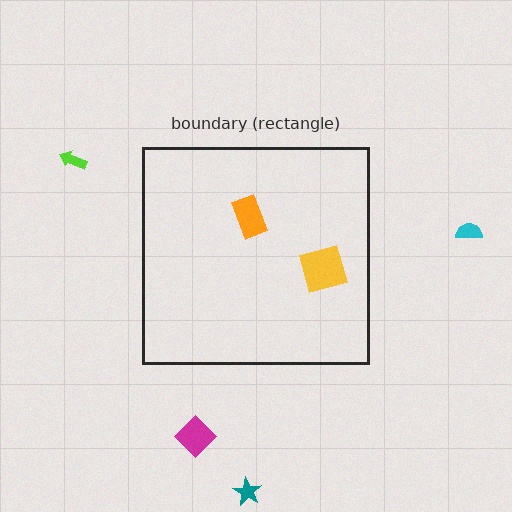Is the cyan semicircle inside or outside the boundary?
Outside.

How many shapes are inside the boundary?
2 inside, 4 outside.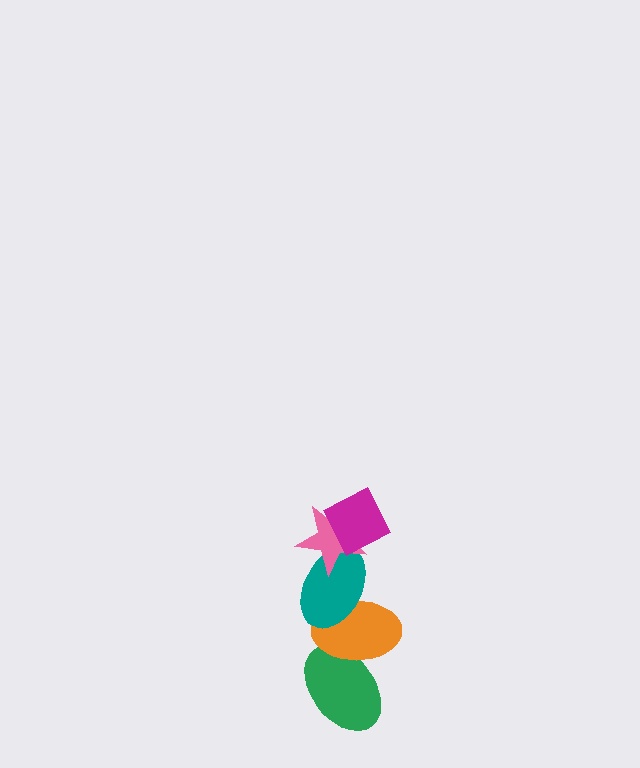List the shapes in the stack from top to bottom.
From top to bottom: the magenta diamond, the pink star, the teal ellipse, the orange ellipse, the green ellipse.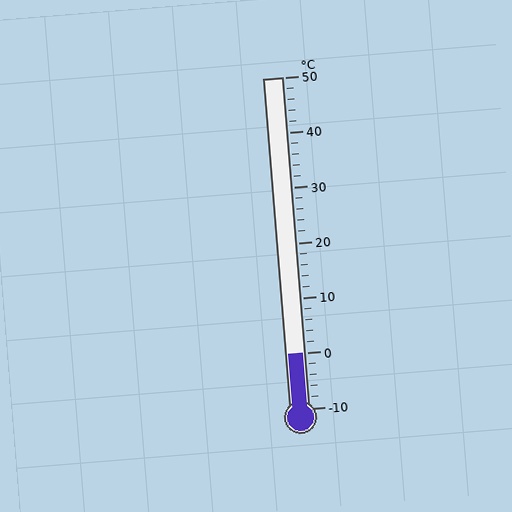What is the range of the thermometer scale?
The thermometer scale ranges from -10°C to 50°C.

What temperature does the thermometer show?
The thermometer shows approximately 0°C.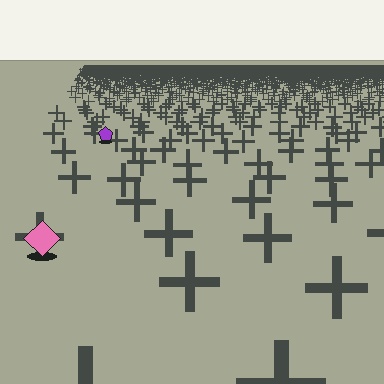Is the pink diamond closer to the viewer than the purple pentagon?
Yes. The pink diamond is closer — you can tell from the texture gradient: the ground texture is coarser near it.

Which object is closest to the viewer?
The pink diamond is closest. The texture marks near it are larger and more spread out.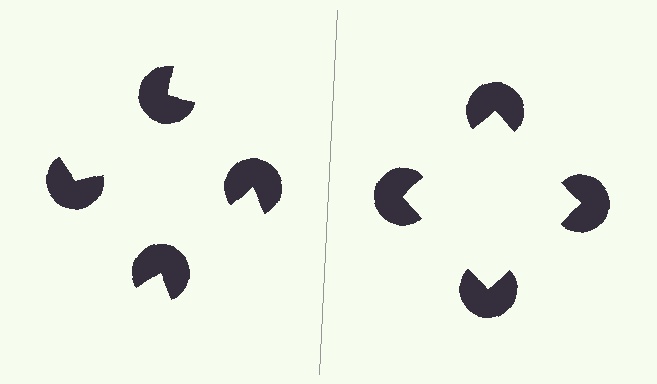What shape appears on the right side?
An illusory square.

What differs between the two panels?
The pac-man discs are positioned identically on both sides; only the wedge orientations differ. On the right they align to a square; on the left they are misaligned.